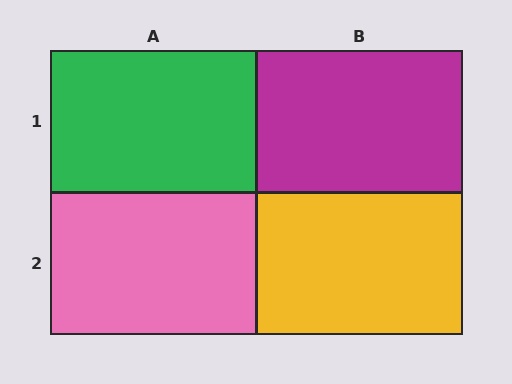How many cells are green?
1 cell is green.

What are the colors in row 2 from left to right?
Pink, yellow.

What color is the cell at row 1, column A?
Green.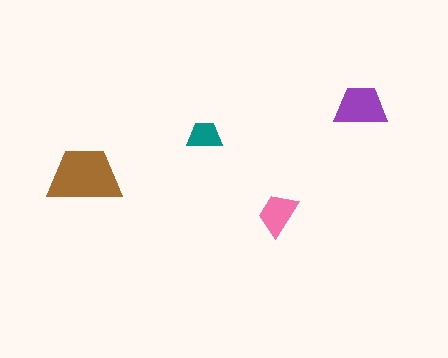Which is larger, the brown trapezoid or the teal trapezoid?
The brown one.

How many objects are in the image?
There are 4 objects in the image.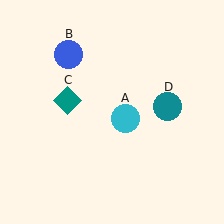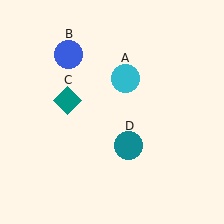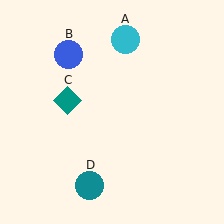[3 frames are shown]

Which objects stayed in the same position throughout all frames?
Blue circle (object B) and teal diamond (object C) remained stationary.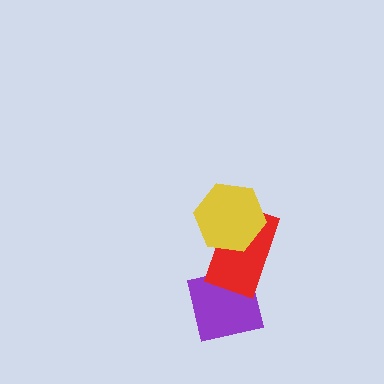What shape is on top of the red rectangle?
The yellow hexagon is on top of the red rectangle.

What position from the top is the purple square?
The purple square is 3rd from the top.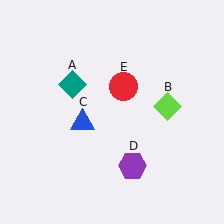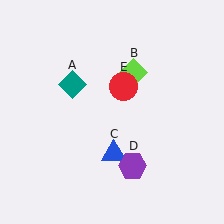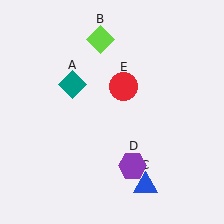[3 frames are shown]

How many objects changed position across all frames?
2 objects changed position: lime diamond (object B), blue triangle (object C).